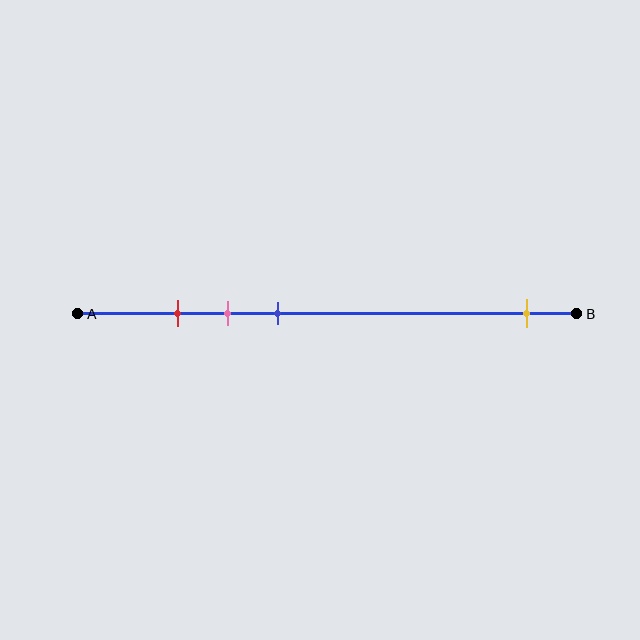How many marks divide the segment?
There are 4 marks dividing the segment.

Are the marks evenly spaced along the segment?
No, the marks are not evenly spaced.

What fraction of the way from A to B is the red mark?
The red mark is approximately 20% (0.2) of the way from A to B.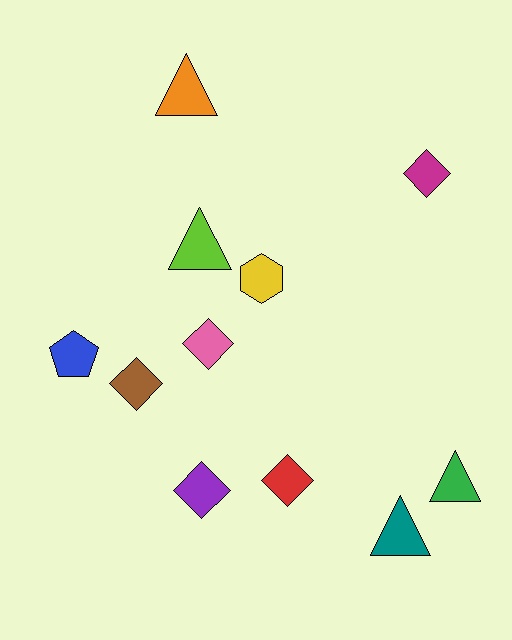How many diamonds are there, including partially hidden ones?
There are 5 diamonds.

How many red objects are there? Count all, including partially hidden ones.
There is 1 red object.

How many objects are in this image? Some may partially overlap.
There are 11 objects.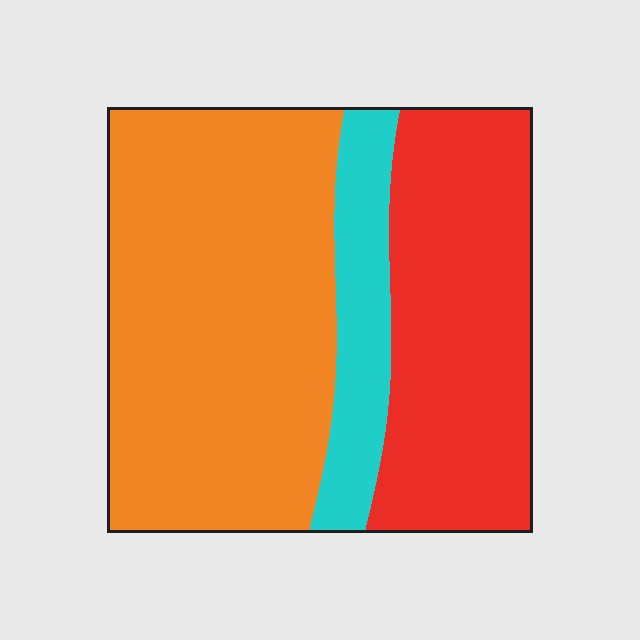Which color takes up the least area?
Cyan, at roughly 15%.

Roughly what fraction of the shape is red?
Red covers about 35% of the shape.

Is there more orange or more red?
Orange.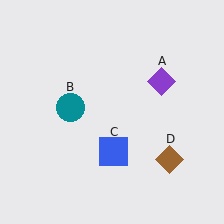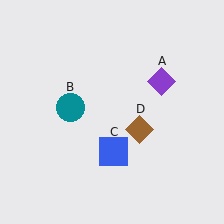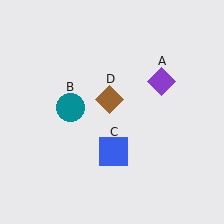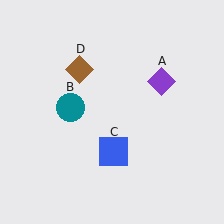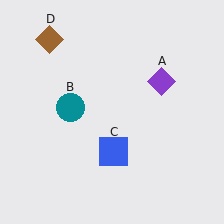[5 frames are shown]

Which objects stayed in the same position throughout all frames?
Purple diamond (object A) and teal circle (object B) and blue square (object C) remained stationary.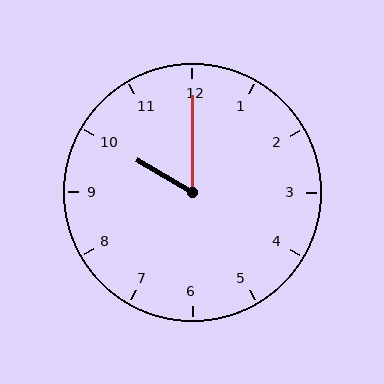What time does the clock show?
10:00.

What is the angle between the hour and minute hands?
Approximately 60 degrees.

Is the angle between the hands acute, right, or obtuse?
It is acute.